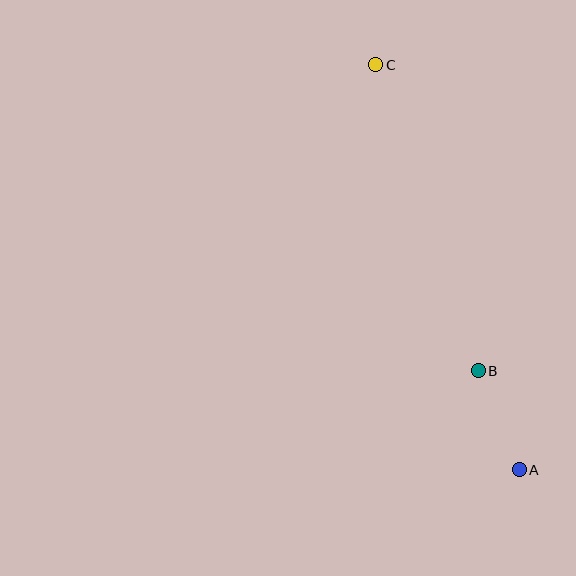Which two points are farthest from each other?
Points A and C are farthest from each other.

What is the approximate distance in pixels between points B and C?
The distance between B and C is approximately 323 pixels.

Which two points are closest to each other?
Points A and B are closest to each other.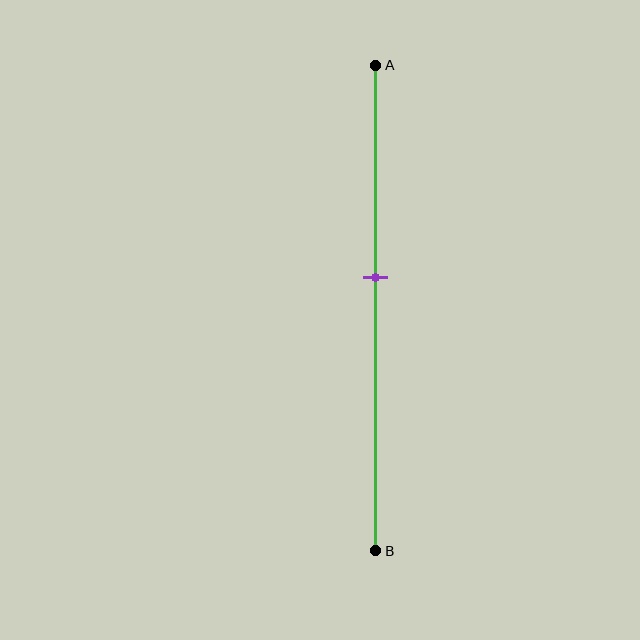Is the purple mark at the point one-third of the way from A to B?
No, the mark is at about 45% from A, not at the 33% one-third point.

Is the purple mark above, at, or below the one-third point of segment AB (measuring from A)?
The purple mark is below the one-third point of segment AB.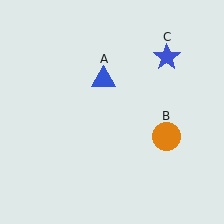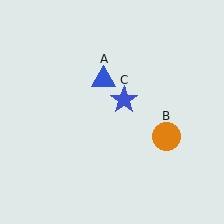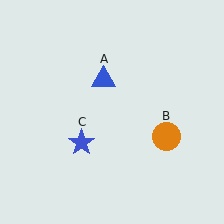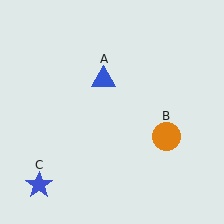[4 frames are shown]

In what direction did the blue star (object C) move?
The blue star (object C) moved down and to the left.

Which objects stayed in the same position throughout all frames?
Blue triangle (object A) and orange circle (object B) remained stationary.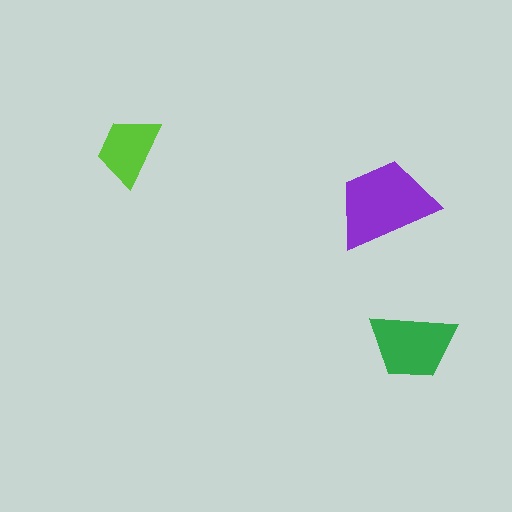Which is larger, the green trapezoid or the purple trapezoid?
The purple one.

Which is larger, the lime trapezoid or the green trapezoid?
The green one.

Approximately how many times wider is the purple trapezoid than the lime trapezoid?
About 1.5 times wider.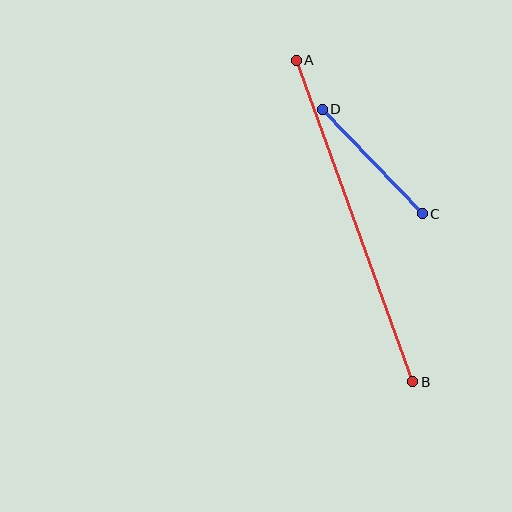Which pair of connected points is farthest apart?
Points A and B are farthest apart.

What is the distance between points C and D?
The distance is approximately 145 pixels.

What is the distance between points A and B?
The distance is approximately 342 pixels.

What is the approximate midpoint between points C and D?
The midpoint is at approximately (372, 162) pixels.